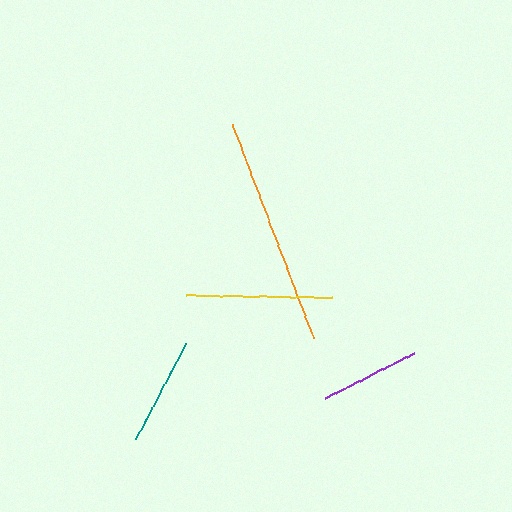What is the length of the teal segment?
The teal segment is approximately 109 pixels long.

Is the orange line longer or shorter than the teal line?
The orange line is longer than the teal line.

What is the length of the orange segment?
The orange segment is approximately 229 pixels long.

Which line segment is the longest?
The orange line is the longest at approximately 229 pixels.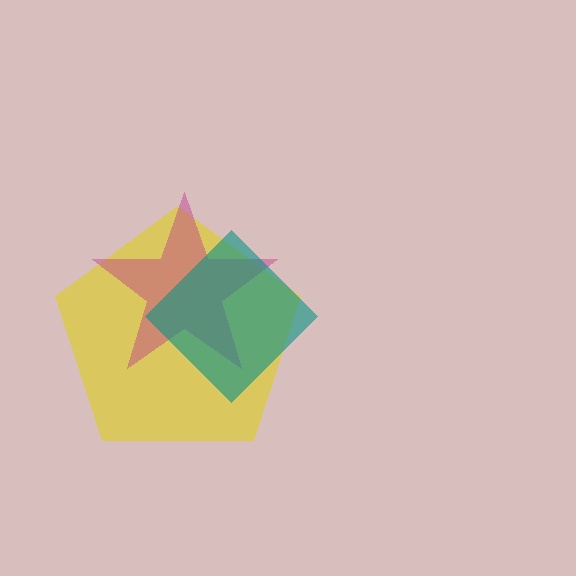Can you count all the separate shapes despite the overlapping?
Yes, there are 3 separate shapes.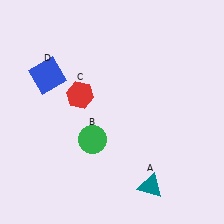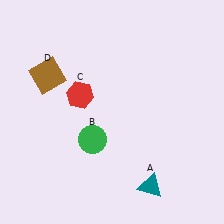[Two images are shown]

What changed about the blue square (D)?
In Image 1, D is blue. In Image 2, it changed to brown.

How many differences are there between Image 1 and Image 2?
There is 1 difference between the two images.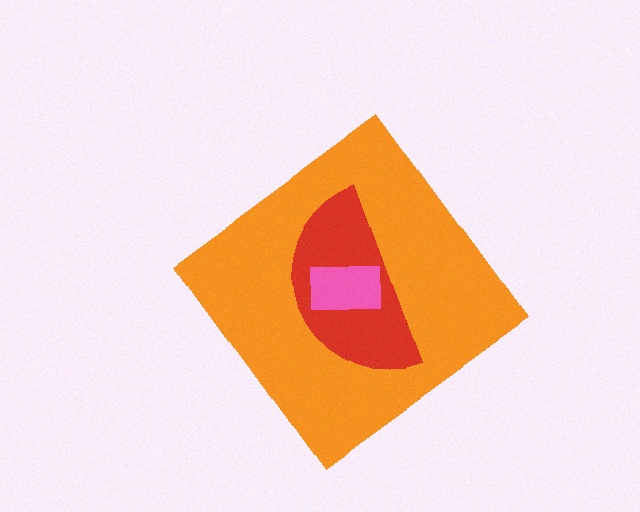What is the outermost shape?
The orange diamond.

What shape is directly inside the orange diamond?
The red semicircle.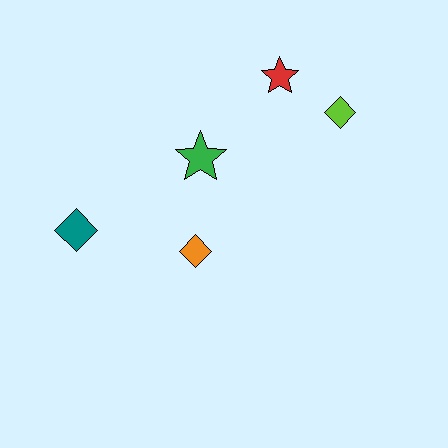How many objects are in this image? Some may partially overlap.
There are 5 objects.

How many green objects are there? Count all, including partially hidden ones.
There is 1 green object.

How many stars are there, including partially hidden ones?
There are 2 stars.